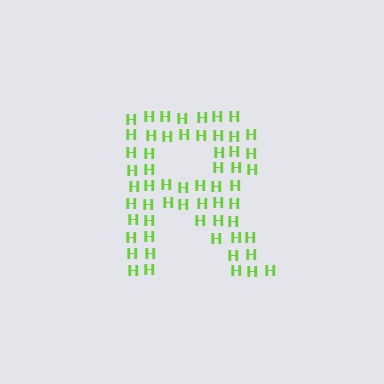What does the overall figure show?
The overall figure shows the letter R.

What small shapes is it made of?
It is made of small letter H's.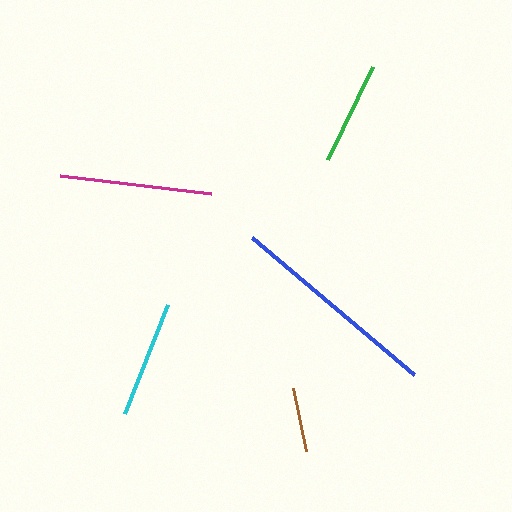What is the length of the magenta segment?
The magenta segment is approximately 152 pixels long.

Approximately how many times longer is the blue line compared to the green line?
The blue line is approximately 2.1 times the length of the green line.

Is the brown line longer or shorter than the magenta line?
The magenta line is longer than the brown line.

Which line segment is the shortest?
The brown line is the shortest at approximately 65 pixels.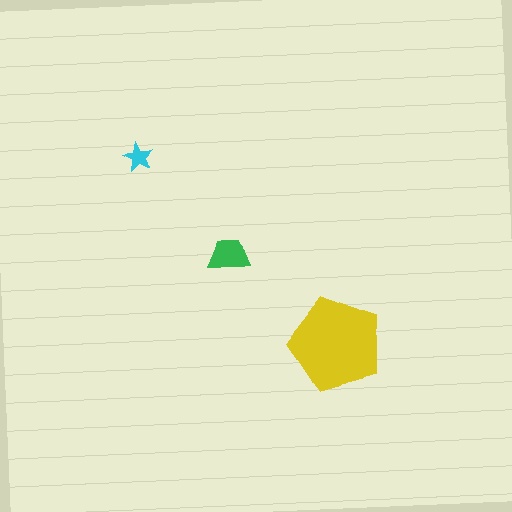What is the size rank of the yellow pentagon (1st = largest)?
1st.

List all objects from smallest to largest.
The cyan star, the green trapezoid, the yellow pentagon.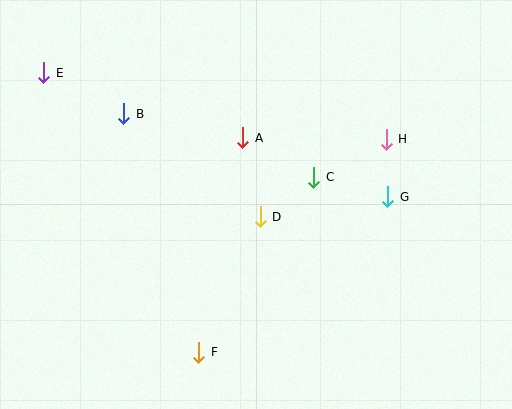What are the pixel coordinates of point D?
Point D is at (260, 217).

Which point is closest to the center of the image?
Point D at (260, 217) is closest to the center.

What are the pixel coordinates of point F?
Point F is at (199, 352).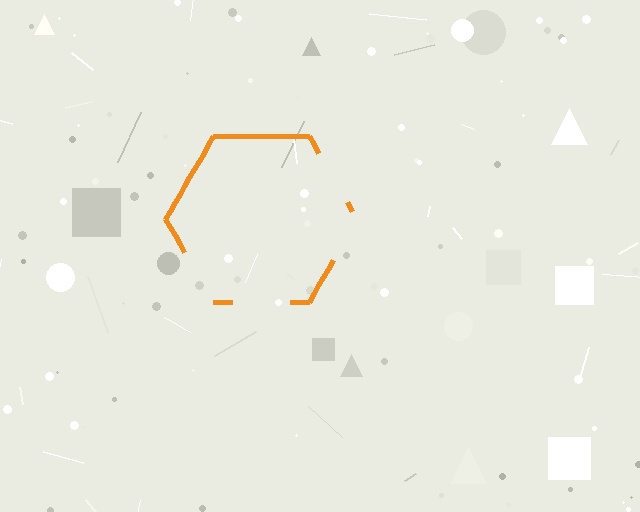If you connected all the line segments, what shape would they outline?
They would outline a hexagon.